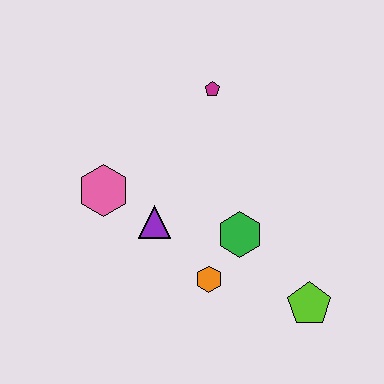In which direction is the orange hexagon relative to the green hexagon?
The orange hexagon is below the green hexagon.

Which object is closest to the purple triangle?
The pink hexagon is closest to the purple triangle.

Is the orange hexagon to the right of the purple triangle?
Yes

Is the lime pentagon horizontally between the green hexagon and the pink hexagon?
No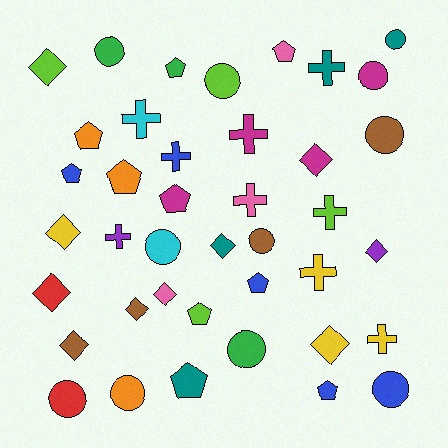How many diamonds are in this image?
There are 10 diamonds.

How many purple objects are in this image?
There are 2 purple objects.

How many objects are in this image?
There are 40 objects.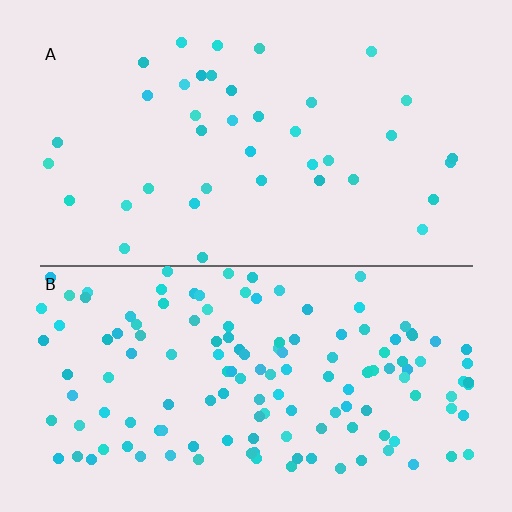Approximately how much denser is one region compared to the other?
Approximately 3.6× — region B over region A.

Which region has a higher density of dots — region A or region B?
B (the bottom).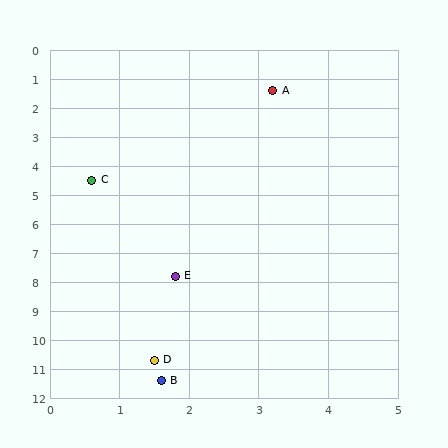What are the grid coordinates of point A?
Point A is at approximately (3.2, 1.4).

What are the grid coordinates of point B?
Point B is at approximately (1.6, 11.4).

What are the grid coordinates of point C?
Point C is at approximately (0.6, 4.5).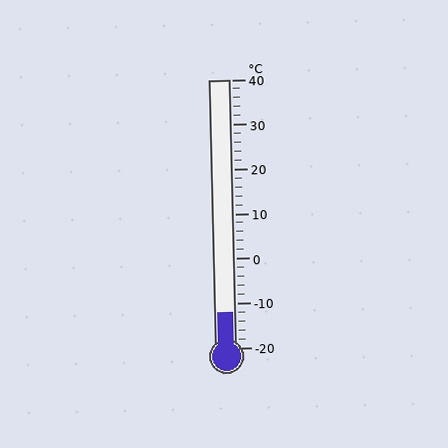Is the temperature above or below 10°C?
The temperature is below 10°C.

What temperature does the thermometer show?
The thermometer shows approximately -12°C.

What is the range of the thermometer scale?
The thermometer scale ranges from -20°C to 40°C.